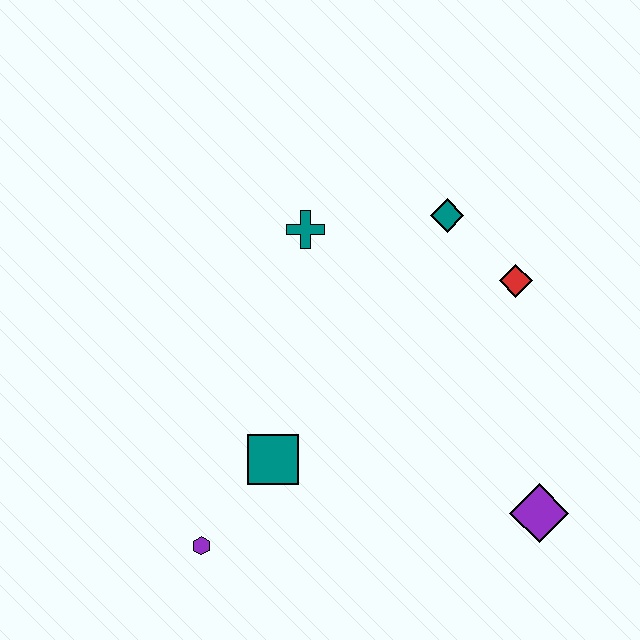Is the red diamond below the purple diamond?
No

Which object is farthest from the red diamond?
The purple hexagon is farthest from the red diamond.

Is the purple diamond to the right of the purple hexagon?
Yes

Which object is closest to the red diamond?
The teal diamond is closest to the red diamond.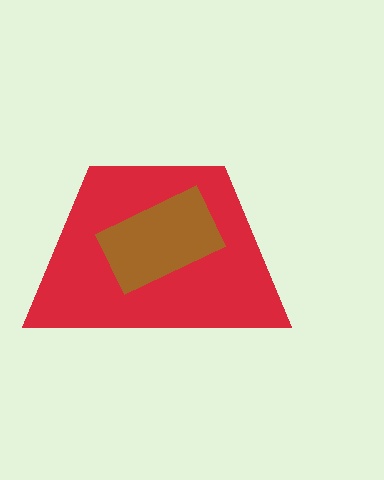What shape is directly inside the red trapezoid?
The brown rectangle.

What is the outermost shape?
The red trapezoid.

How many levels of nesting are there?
2.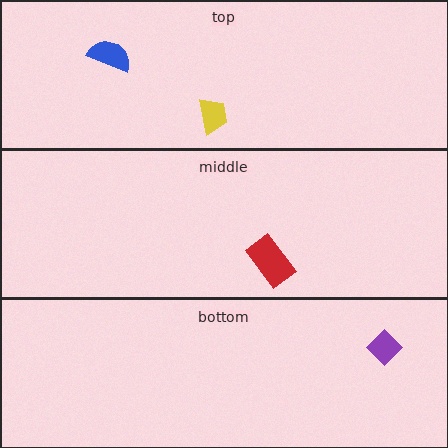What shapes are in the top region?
The blue semicircle, the yellow trapezoid.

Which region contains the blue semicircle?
The top region.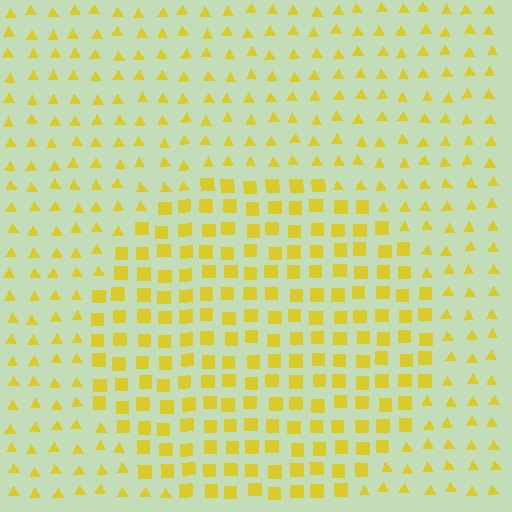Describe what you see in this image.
The image is filled with small yellow elements arranged in a uniform grid. A circle-shaped region contains squares, while the surrounding area contains triangles. The boundary is defined purely by the change in element shape.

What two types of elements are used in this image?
The image uses squares inside the circle region and triangles outside it.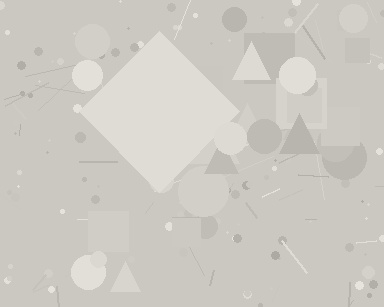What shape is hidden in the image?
A diamond is hidden in the image.